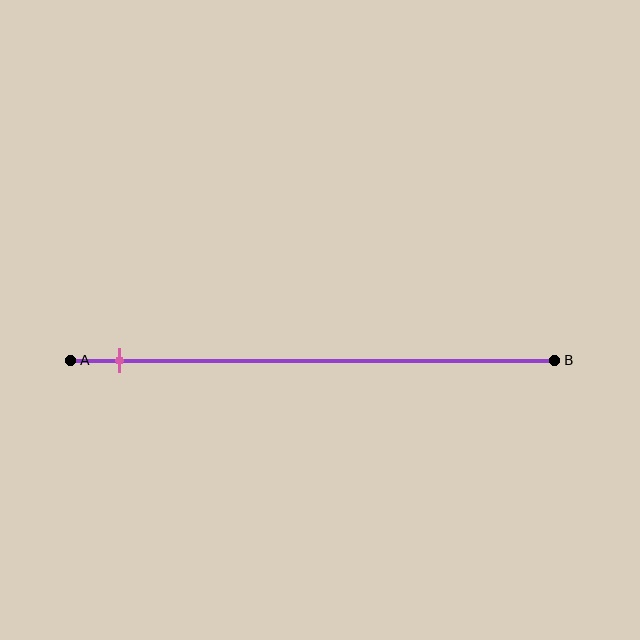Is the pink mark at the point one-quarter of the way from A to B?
No, the mark is at about 10% from A, not at the 25% one-quarter point.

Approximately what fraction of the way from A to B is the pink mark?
The pink mark is approximately 10% of the way from A to B.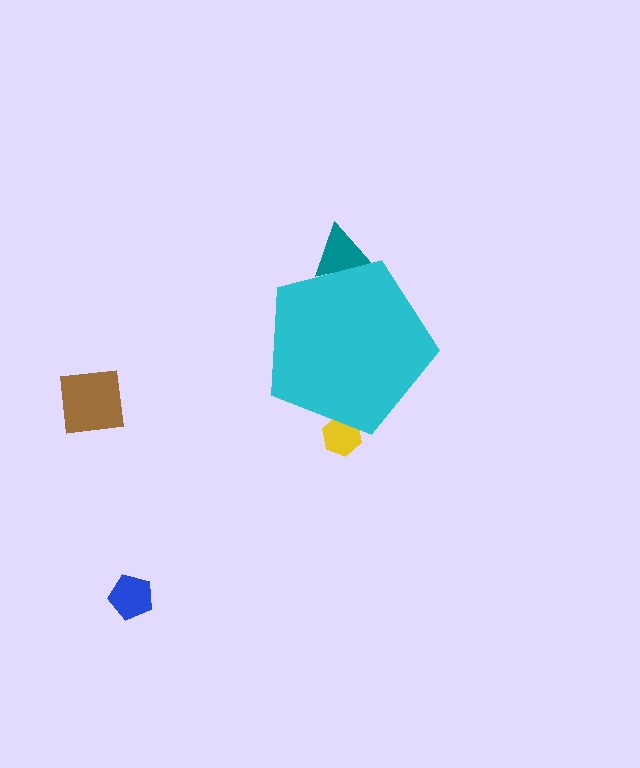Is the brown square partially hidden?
No, the brown square is fully visible.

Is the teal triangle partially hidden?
Yes, the teal triangle is partially hidden behind the cyan pentagon.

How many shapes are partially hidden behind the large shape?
2 shapes are partially hidden.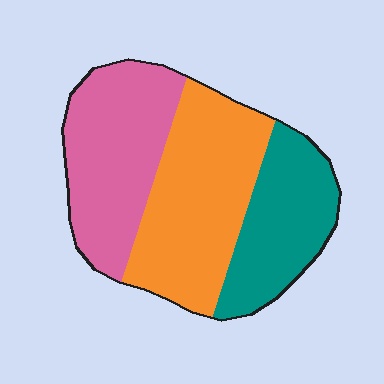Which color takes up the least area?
Teal, at roughly 25%.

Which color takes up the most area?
Orange, at roughly 40%.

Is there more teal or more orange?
Orange.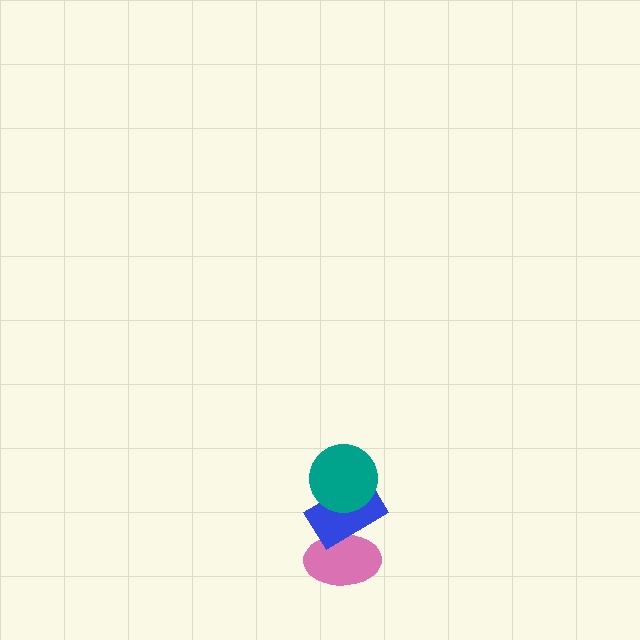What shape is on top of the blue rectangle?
The teal circle is on top of the blue rectangle.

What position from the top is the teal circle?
The teal circle is 1st from the top.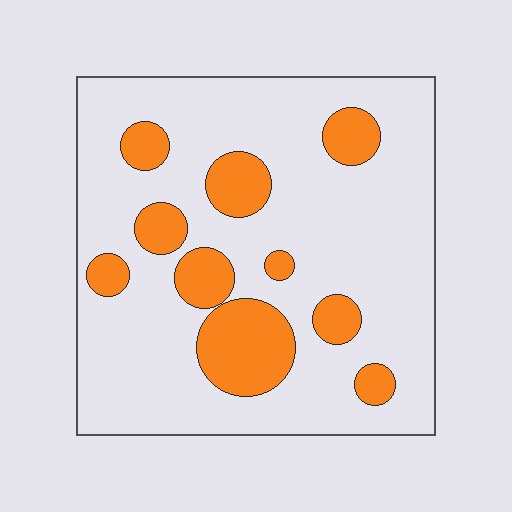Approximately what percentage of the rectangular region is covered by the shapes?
Approximately 20%.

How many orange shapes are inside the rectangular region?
10.